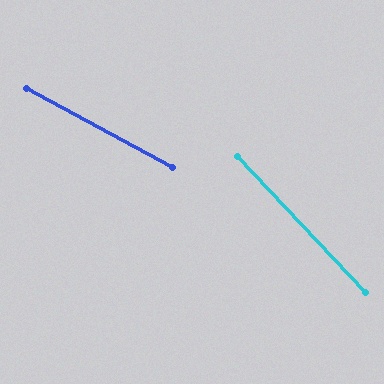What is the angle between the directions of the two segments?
Approximately 18 degrees.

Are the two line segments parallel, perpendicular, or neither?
Neither parallel nor perpendicular — they differ by about 18°.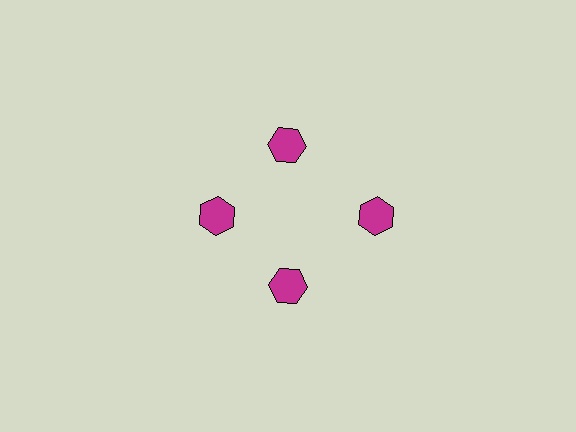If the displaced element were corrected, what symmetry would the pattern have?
It would have 4-fold rotational symmetry — the pattern would map onto itself every 90 degrees.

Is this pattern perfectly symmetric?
No. The 4 magenta hexagons are arranged in a ring, but one element near the 3 o'clock position is pushed outward from the center, breaking the 4-fold rotational symmetry.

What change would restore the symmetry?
The symmetry would be restored by moving it inward, back onto the ring so that all 4 hexagons sit at equal angles and equal distance from the center.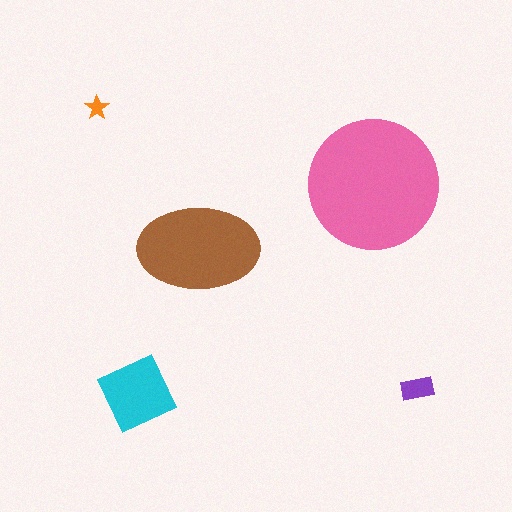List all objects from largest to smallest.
The pink circle, the brown ellipse, the cyan diamond, the purple rectangle, the orange star.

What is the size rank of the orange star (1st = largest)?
5th.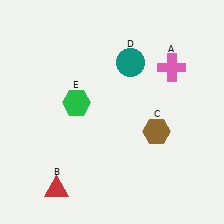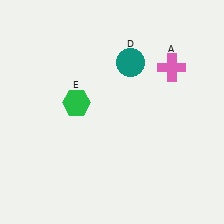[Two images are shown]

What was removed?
The brown hexagon (C), the red triangle (B) were removed in Image 2.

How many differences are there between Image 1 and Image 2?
There are 2 differences between the two images.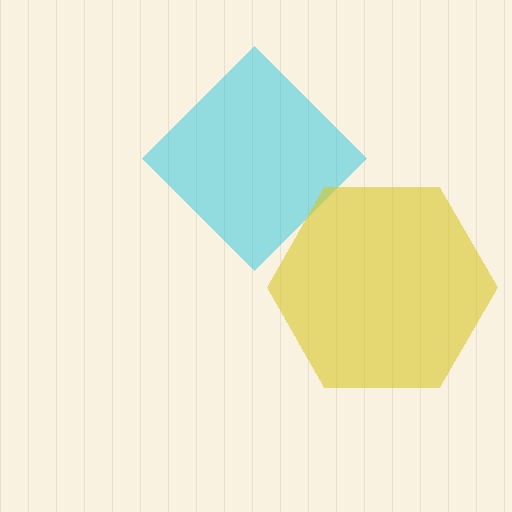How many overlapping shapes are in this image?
There are 2 overlapping shapes in the image.